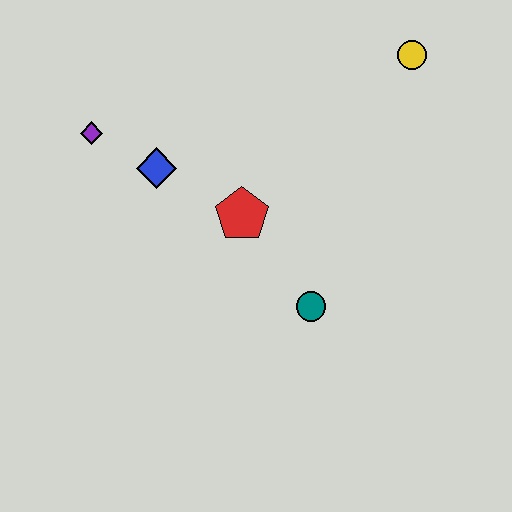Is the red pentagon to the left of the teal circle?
Yes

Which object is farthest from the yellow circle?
The purple diamond is farthest from the yellow circle.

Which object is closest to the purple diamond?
The blue diamond is closest to the purple diamond.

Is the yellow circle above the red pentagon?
Yes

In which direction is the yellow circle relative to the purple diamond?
The yellow circle is to the right of the purple diamond.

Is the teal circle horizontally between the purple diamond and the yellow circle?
Yes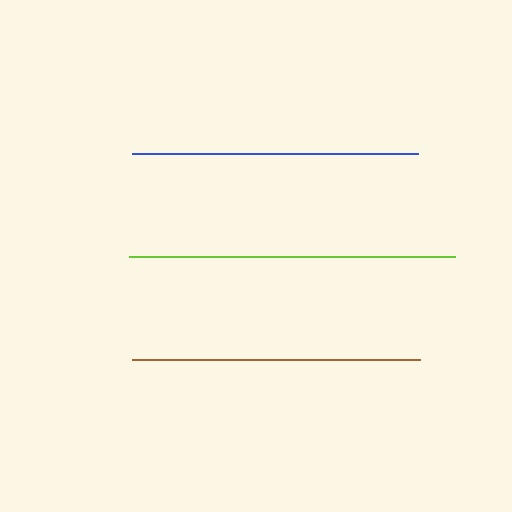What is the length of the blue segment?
The blue segment is approximately 286 pixels long.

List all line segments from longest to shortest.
From longest to shortest: lime, brown, blue.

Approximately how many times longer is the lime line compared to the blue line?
The lime line is approximately 1.1 times the length of the blue line.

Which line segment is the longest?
The lime line is the longest at approximately 326 pixels.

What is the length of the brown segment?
The brown segment is approximately 289 pixels long.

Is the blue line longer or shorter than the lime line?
The lime line is longer than the blue line.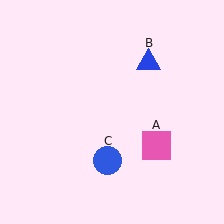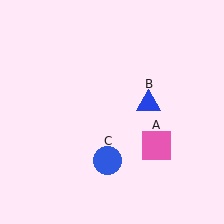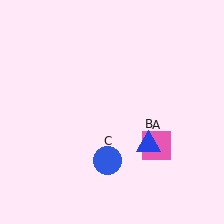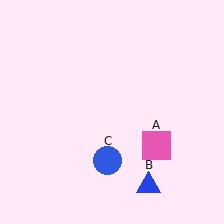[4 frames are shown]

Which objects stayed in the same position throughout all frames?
Pink square (object A) and blue circle (object C) remained stationary.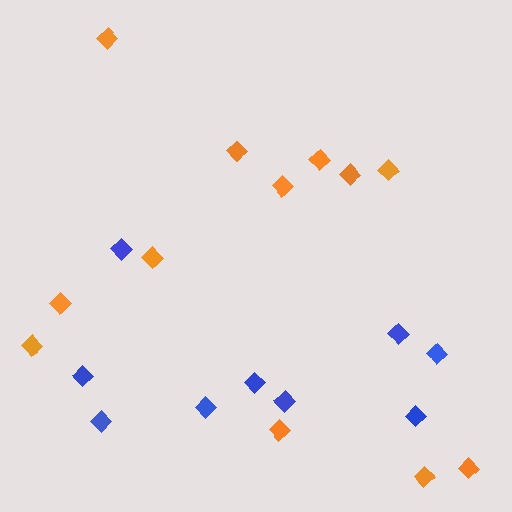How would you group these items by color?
There are 2 groups: one group of orange diamonds (12) and one group of blue diamonds (9).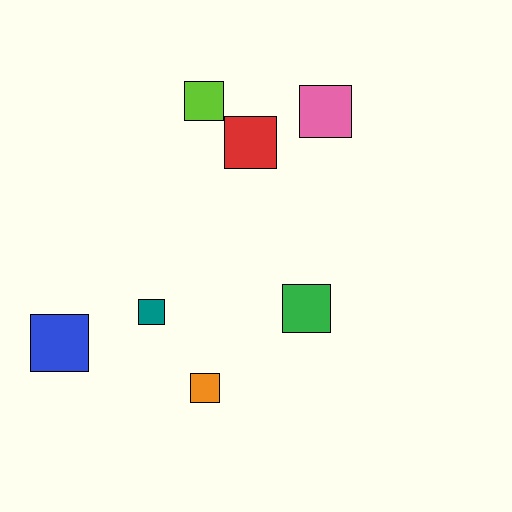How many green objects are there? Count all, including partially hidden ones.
There is 1 green object.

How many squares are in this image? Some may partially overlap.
There are 7 squares.